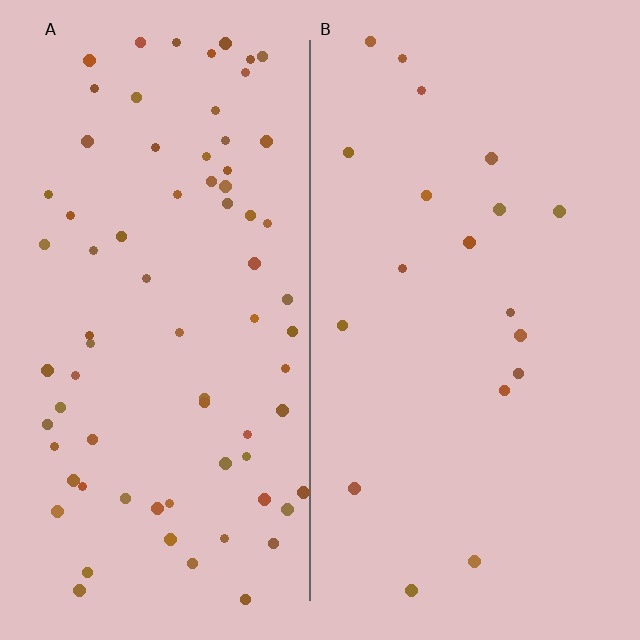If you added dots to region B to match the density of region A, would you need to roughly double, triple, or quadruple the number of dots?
Approximately quadruple.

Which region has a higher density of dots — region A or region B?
A (the left).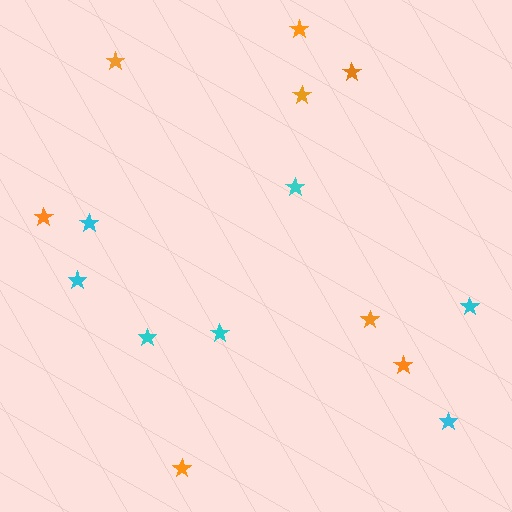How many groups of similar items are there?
There are 2 groups: one group of orange stars (8) and one group of cyan stars (7).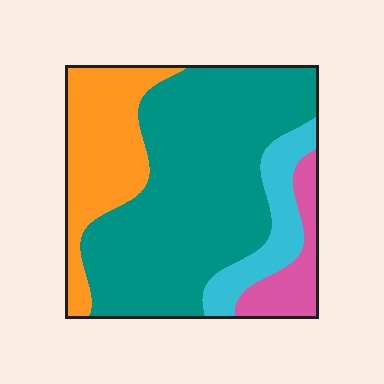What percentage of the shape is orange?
Orange takes up about one fifth (1/5) of the shape.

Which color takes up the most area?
Teal, at roughly 55%.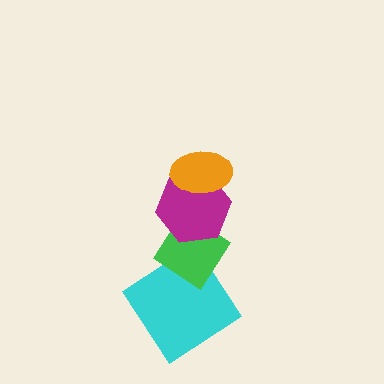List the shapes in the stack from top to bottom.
From top to bottom: the orange ellipse, the magenta hexagon, the green diamond, the cyan diamond.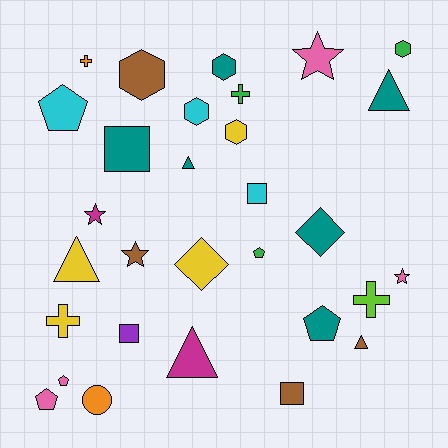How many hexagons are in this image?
There are 5 hexagons.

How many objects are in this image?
There are 30 objects.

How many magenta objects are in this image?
There are 2 magenta objects.